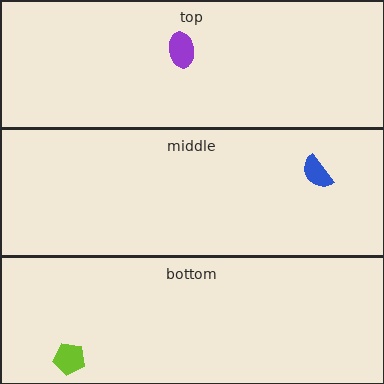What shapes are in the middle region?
The blue semicircle.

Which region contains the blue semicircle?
The middle region.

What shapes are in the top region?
The purple ellipse.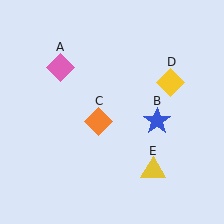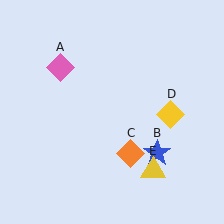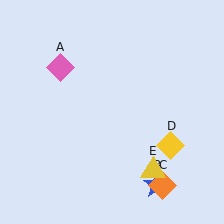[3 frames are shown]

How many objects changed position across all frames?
3 objects changed position: blue star (object B), orange diamond (object C), yellow diamond (object D).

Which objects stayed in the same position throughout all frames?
Pink diamond (object A) and yellow triangle (object E) remained stationary.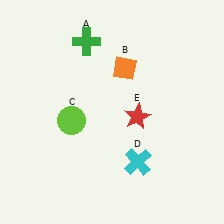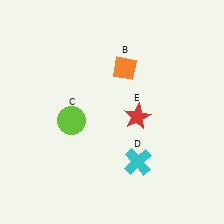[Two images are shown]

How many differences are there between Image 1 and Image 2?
There is 1 difference between the two images.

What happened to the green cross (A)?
The green cross (A) was removed in Image 2. It was in the top-left area of Image 1.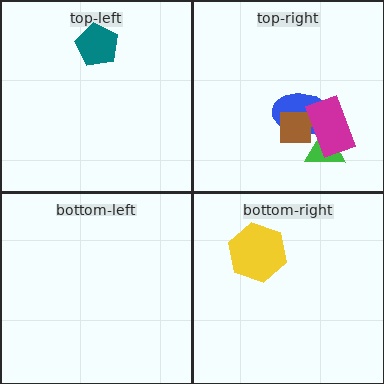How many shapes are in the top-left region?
1.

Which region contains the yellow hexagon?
The bottom-right region.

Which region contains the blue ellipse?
The top-right region.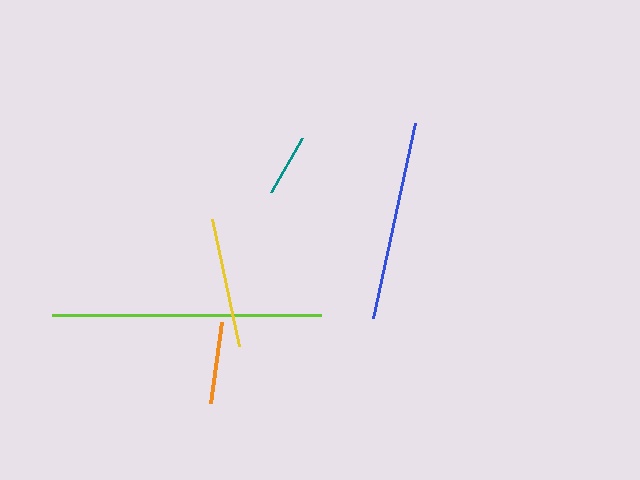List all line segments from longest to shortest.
From longest to shortest: lime, blue, yellow, orange, teal.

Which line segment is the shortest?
The teal line is the shortest at approximately 62 pixels.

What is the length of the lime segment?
The lime segment is approximately 269 pixels long.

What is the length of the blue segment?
The blue segment is approximately 199 pixels long.